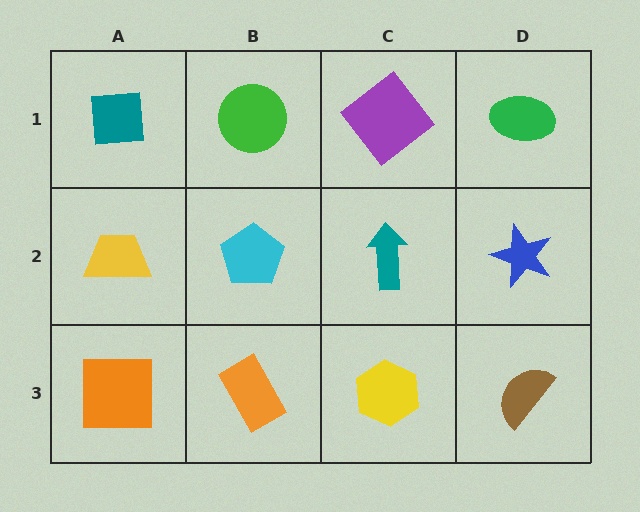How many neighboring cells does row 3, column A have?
2.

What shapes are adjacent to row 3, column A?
A yellow trapezoid (row 2, column A), an orange rectangle (row 3, column B).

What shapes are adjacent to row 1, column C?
A teal arrow (row 2, column C), a green circle (row 1, column B), a green ellipse (row 1, column D).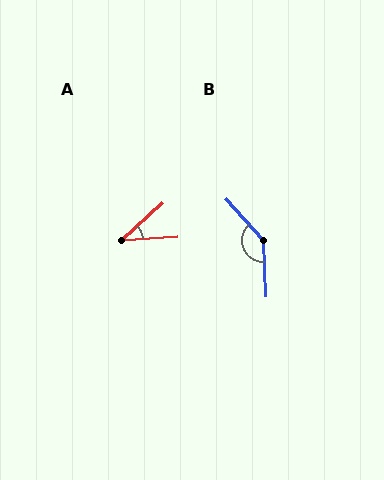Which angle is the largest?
B, at approximately 140 degrees.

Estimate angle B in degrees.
Approximately 140 degrees.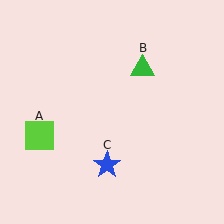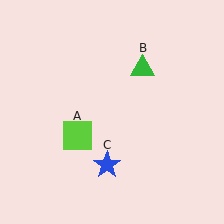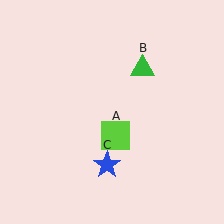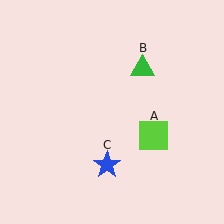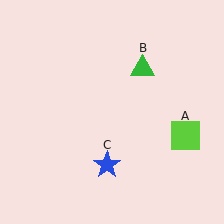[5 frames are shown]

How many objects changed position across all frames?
1 object changed position: lime square (object A).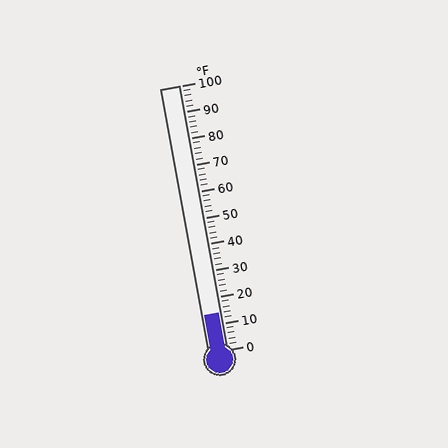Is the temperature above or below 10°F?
The temperature is above 10°F.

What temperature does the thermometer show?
The thermometer shows approximately 14°F.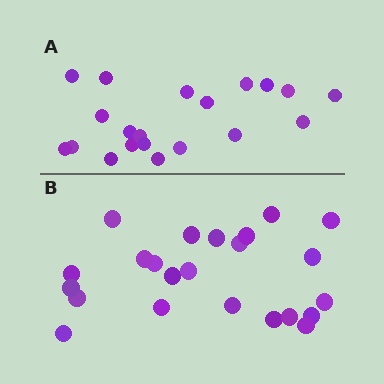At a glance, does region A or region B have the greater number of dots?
Region B (the bottom region) has more dots.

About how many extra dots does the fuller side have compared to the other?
Region B has just a few more — roughly 2 or 3 more dots than region A.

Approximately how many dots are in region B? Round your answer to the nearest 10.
About 20 dots. (The exact count is 23, which rounds to 20.)